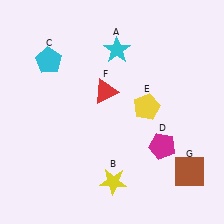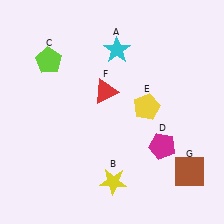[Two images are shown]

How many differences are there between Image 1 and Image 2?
There is 1 difference between the two images.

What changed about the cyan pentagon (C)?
In Image 1, C is cyan. In Image 2, it changed to lime.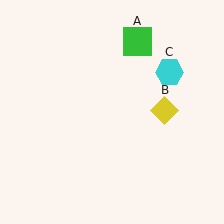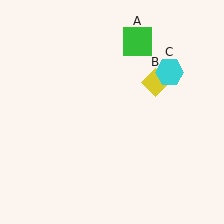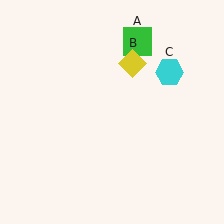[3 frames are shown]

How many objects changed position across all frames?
1 object changed position: yellow diamond (object B).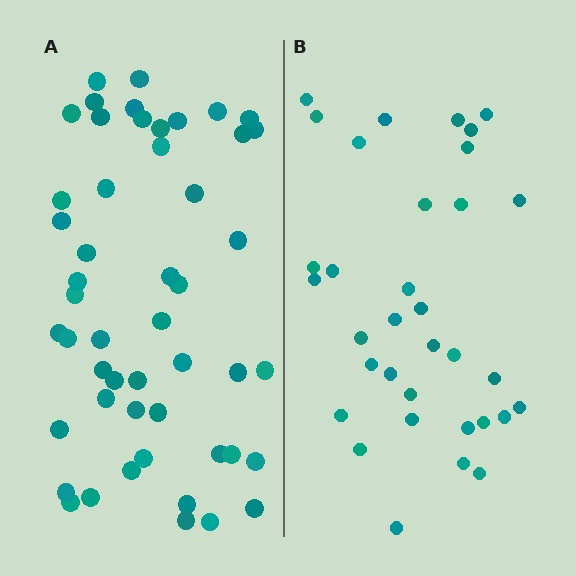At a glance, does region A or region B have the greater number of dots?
Region A (the left region) has more dots.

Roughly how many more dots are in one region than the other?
Region A has approximately 15 more dots than region B.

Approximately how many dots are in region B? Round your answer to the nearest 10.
About 30 dots. (The exact count is 34, which rounds to 30.)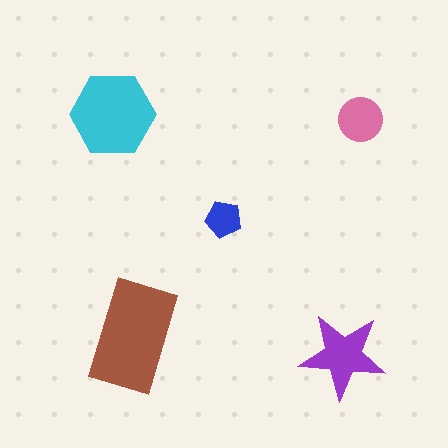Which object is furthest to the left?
The cyan hexagon is leftmost.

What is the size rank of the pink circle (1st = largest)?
4th.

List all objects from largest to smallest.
The brown rectangle, the cyan hexagon, the purple star, the pink circle, the blue pentagon.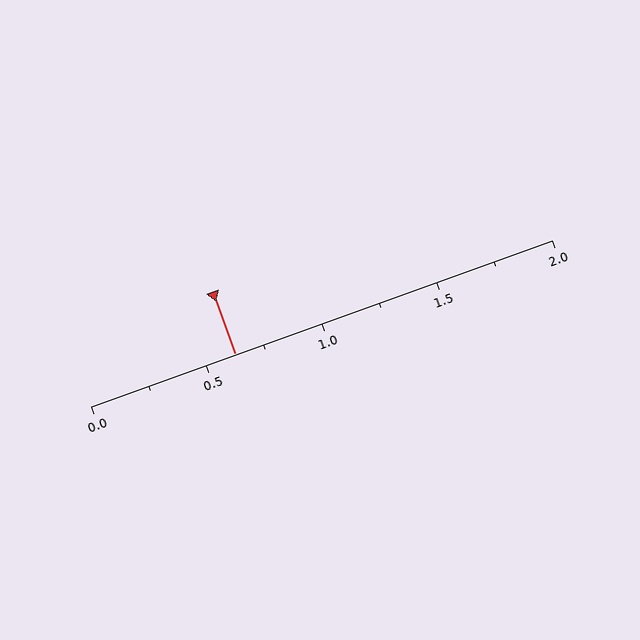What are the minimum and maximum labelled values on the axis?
The axis runs from 0.0 to 2.0.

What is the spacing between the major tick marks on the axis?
The major ticks are spaced 0.5 apart.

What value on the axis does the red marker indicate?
The marker indicates approximately 0.62.